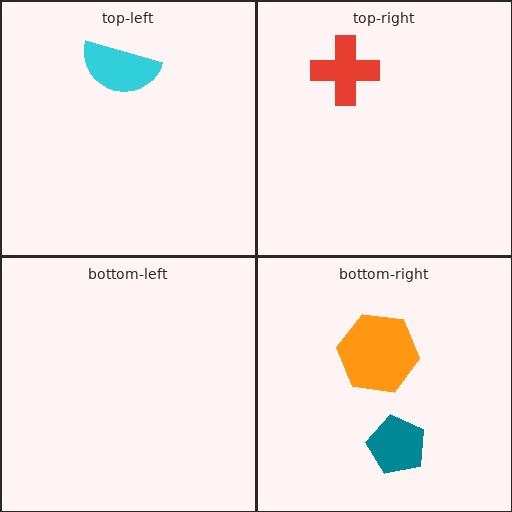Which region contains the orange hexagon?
The bottom-right region.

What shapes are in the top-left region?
The cyan semicircle.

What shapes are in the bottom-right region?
The teal pentagon, the orange hexagon.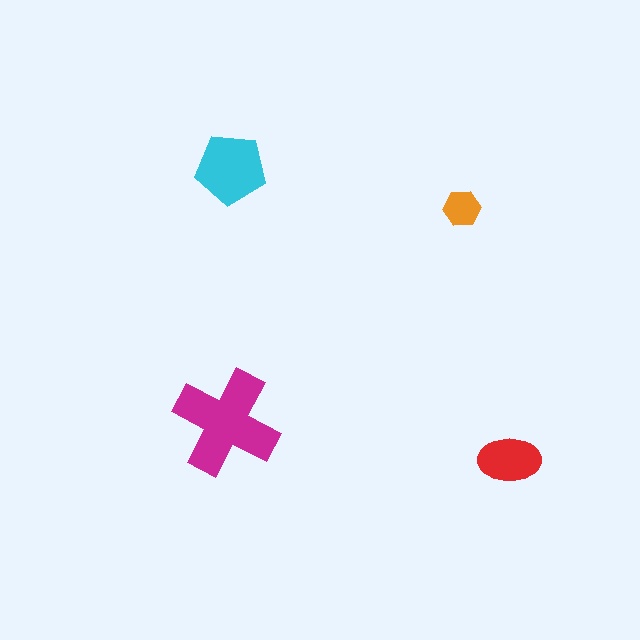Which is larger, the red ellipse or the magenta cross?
The magenta cross.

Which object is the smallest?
The orange hexagon.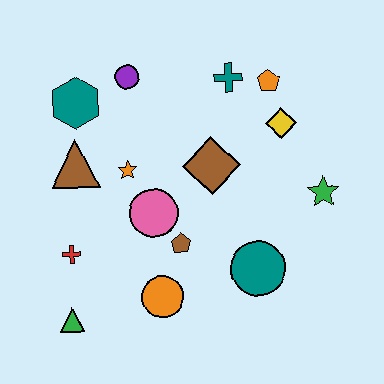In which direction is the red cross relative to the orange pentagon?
The red cross is to the left of the orange pentagon.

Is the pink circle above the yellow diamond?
No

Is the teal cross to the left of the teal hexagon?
No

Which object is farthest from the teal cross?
The green triangle is farthest from the teal cross.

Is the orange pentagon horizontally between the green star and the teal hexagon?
Yes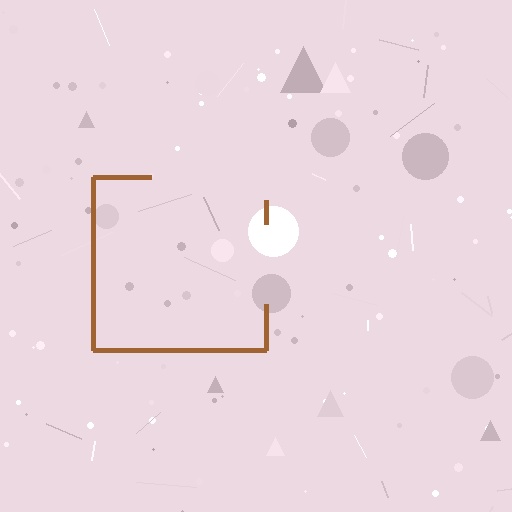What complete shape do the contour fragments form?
The contour fragments form a square.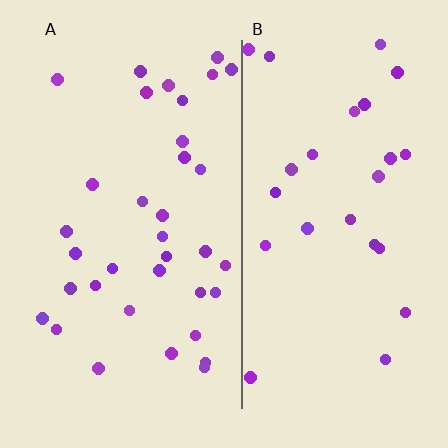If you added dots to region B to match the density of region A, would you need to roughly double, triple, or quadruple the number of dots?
Approximately double.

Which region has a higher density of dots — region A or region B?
A (the left).